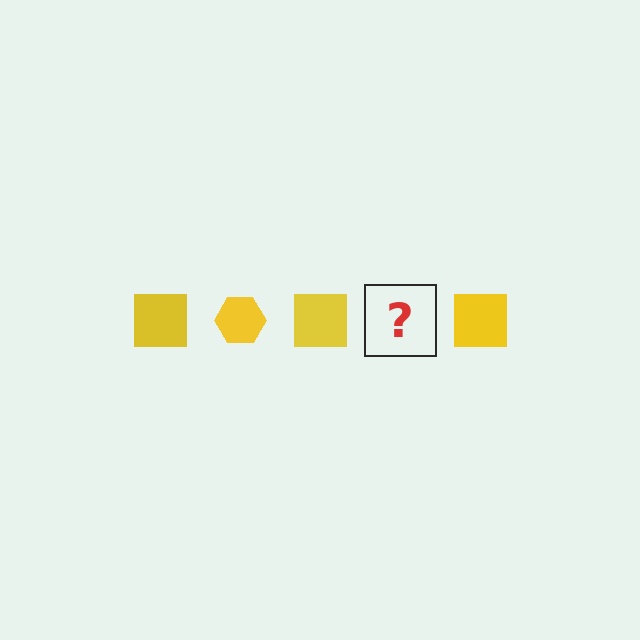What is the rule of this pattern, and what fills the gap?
The rule is that the pattern cycles through square, hexagon shapes in yellow. The gap should be filled with a yellow hexagon.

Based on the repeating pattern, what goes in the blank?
The blank should be a yellow hexagon.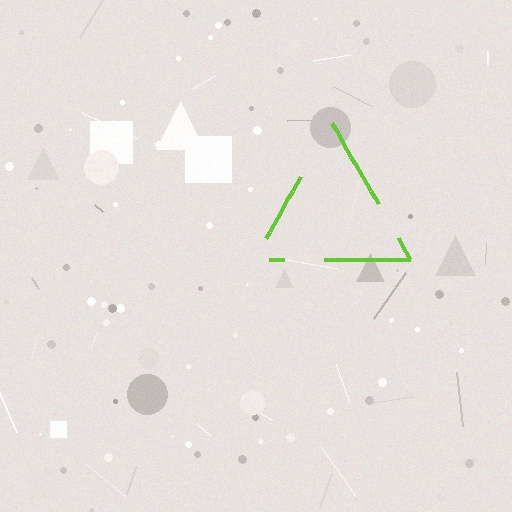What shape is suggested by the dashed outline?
The dashed outline suggests a triangle.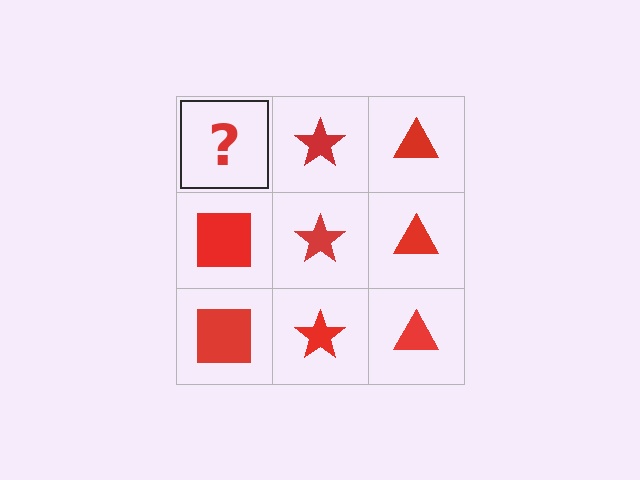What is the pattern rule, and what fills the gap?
The rule is that each column has a consistent shape. The gap should be filled with a red square.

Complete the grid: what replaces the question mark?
The question mark should be replaced with a red square.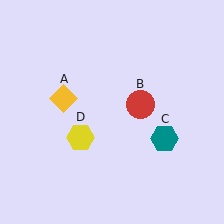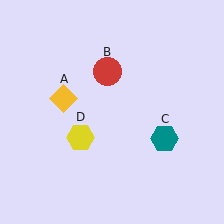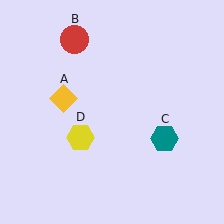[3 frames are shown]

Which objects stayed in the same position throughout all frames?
Yellow diamond (object A) and teal hexagon (object C) and yellow hexagon (object D) remained stationary.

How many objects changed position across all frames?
1 object changed position: red circle (object B).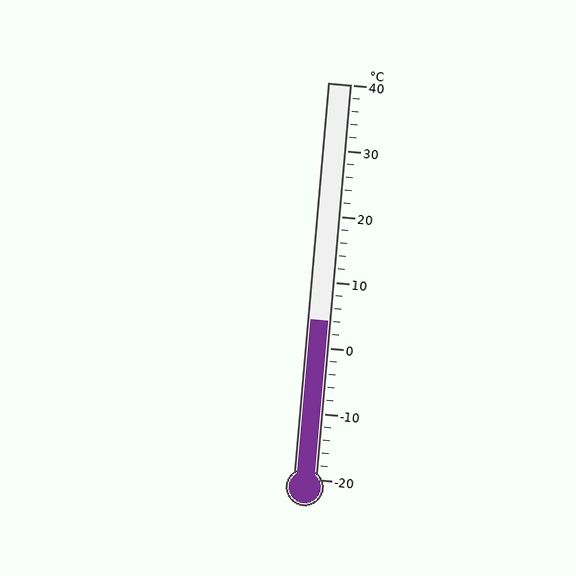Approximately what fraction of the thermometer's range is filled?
The thermometer is filled to approximately 40% of its range.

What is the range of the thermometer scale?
The thermometer scale ranges from -20°C to 40°C.